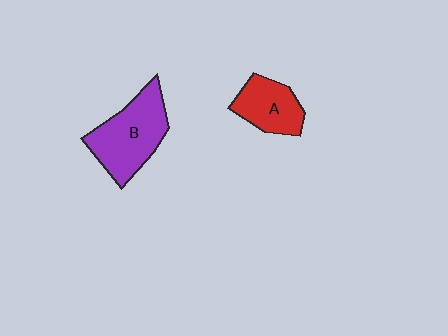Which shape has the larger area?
Shape B (purple).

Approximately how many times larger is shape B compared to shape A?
Approximately 1.6 times.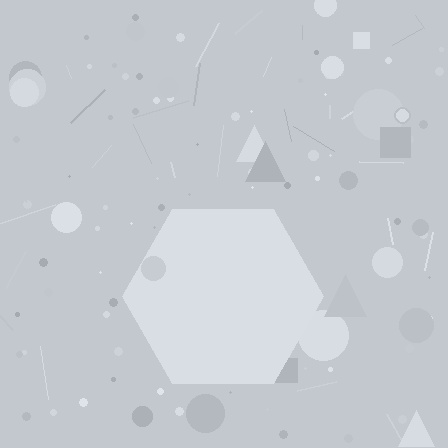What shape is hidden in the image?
A hexagon is hidden in the image.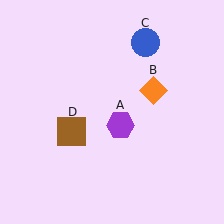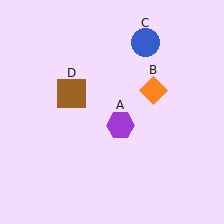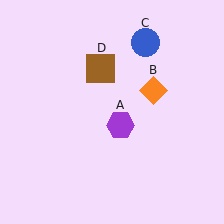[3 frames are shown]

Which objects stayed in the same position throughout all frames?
Purple hexagon (object A) and orange diamond (object B) and blue circle (object C) remained stationary.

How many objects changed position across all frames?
1 object changed position: brown square (object D).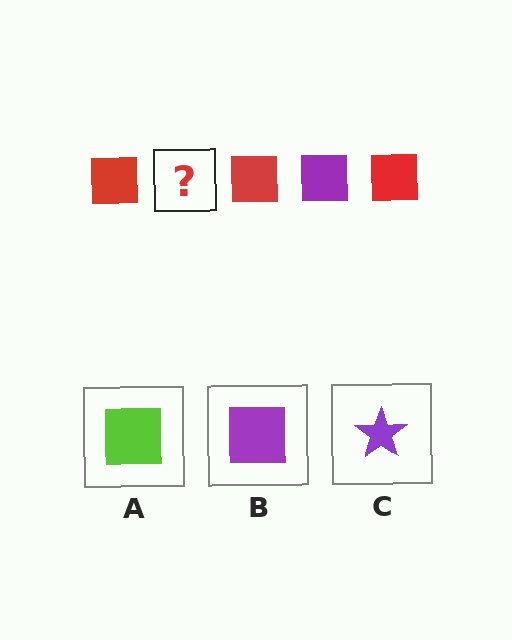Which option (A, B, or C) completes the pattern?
B.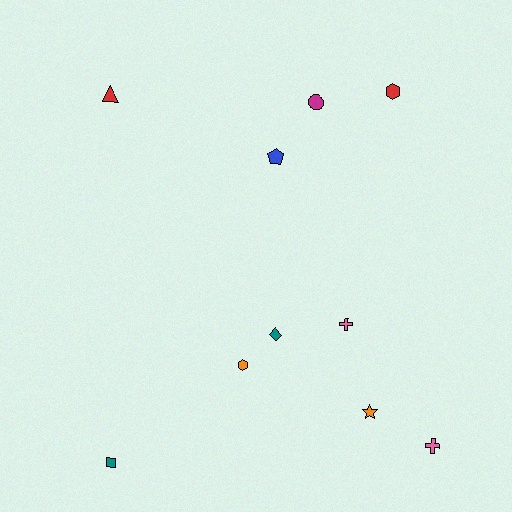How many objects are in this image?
There are 10 objects.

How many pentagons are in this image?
There is 1 pentagon.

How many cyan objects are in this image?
There are no cyan objects.